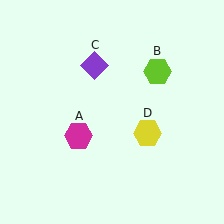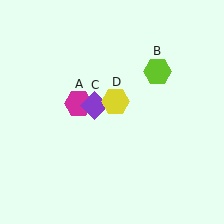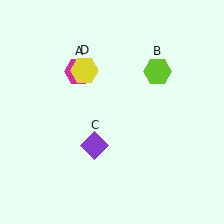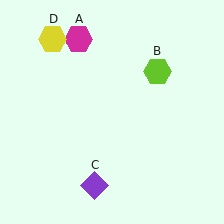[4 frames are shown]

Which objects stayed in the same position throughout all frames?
Lime hexagon (object B) remained stationary.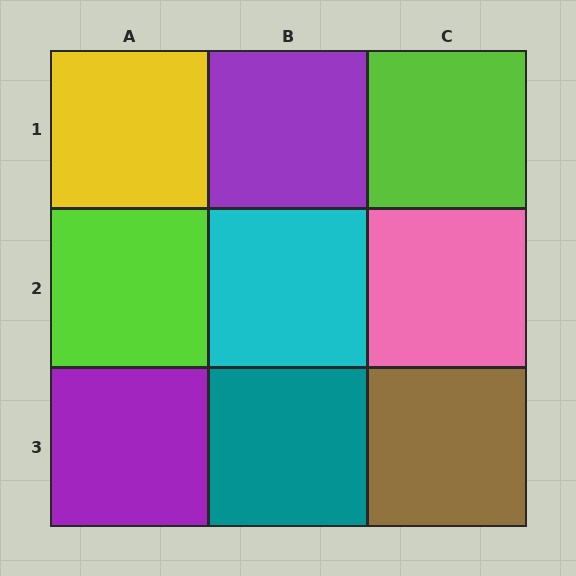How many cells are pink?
1 cell is pink.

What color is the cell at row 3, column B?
Teal.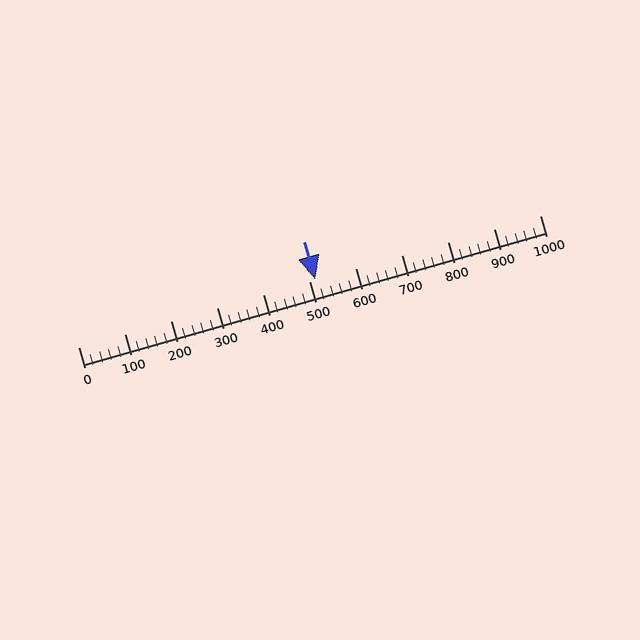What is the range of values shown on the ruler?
The ruler shows values from 0 to 1000.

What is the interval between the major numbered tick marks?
The major tick marks are spaced 100 units apart.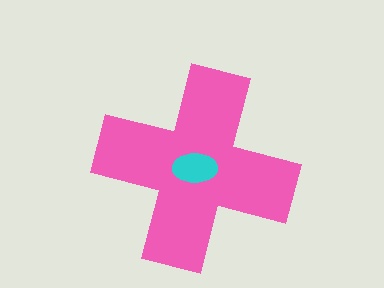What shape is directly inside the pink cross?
The cyan ellipse.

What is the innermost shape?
The cyan ellipse.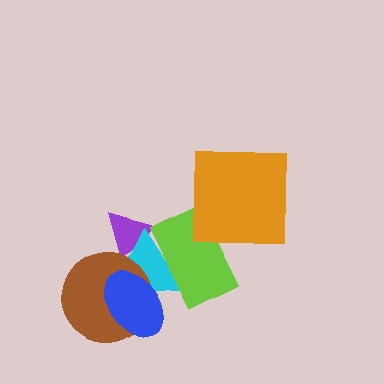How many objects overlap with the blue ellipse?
2 objects overlap with the blue ellipse.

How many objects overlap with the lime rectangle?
2 objects overlap with the lime rectangle.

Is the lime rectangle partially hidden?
Yes, it is partially covered by another shape.